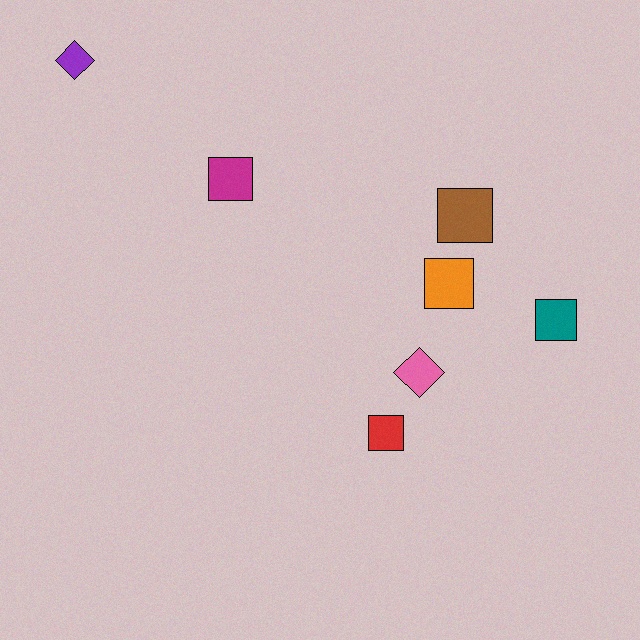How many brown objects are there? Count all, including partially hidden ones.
There is 1 brown object.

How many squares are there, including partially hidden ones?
There are 5 squares.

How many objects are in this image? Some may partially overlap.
There are 7 objects.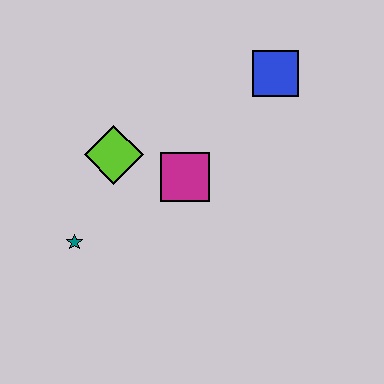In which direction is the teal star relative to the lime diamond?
The teal star is below the lime diamond.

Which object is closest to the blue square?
The magenta square is closest to the blue square.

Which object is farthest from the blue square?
The teal star is farthest from the blue square.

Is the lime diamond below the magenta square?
No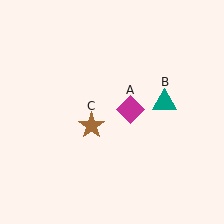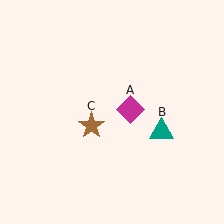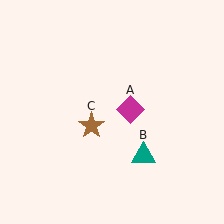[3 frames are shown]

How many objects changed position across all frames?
1 object changed position: teal triangle (object B).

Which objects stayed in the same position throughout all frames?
Magenta diamond (object A) and brown star (object C) remained stationary.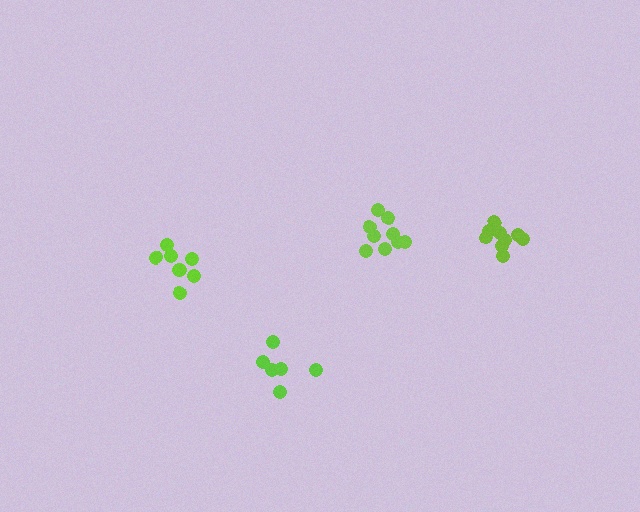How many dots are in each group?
Group 1: 9 dots, Group 2: 6 dots, Group 3: 9 dots, Group 4: 7 dots (31 total).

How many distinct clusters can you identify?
There are 4 distinct clusters.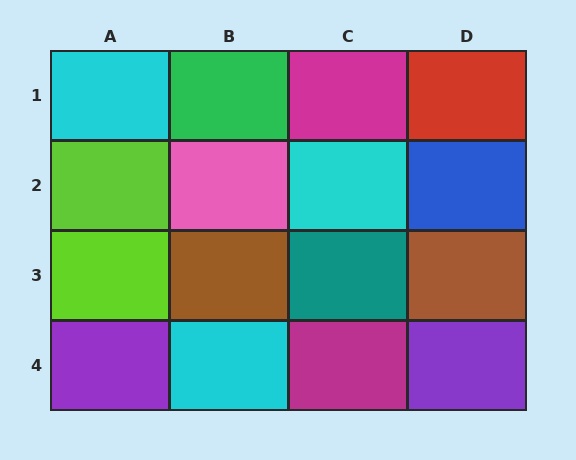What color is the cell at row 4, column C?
Magenta.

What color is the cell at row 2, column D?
Blue.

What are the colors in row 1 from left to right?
Cyan, green, magenta, red.